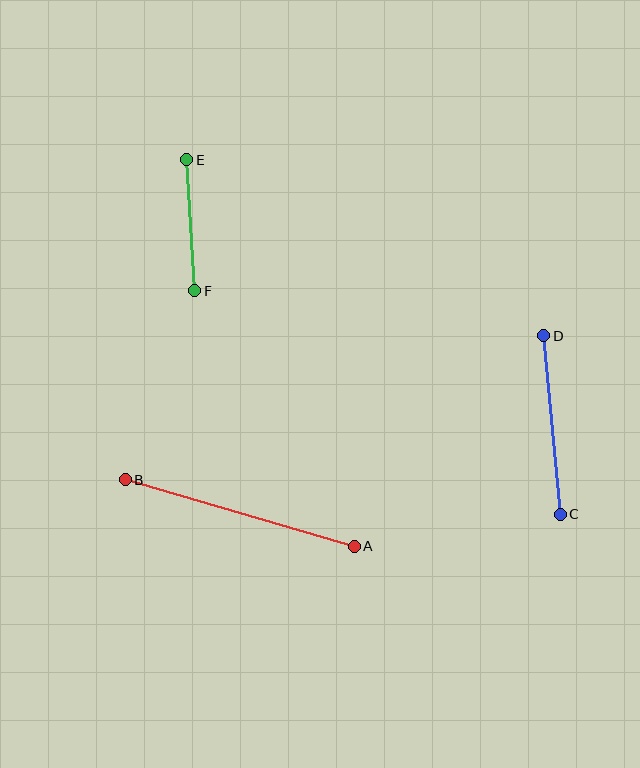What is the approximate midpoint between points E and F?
The midpoint is at approximately (191, 225) pixels.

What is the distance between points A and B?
The distance is approximately 239 pixels.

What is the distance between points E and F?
The distance is approximately 131 pixels.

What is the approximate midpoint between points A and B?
The midpoint is at approximately (240, 513) pixels.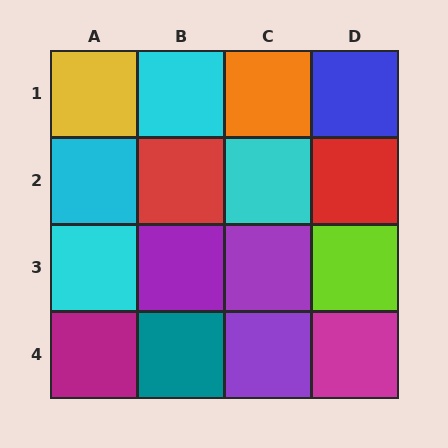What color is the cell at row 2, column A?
Cyan.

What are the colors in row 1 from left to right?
Yellow, cyan, orange, blue.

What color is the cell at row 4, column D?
Magenta.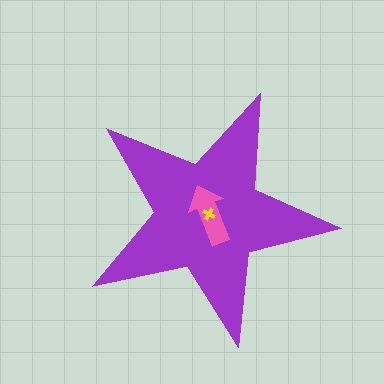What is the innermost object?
The yellow cross.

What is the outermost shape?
The purple star.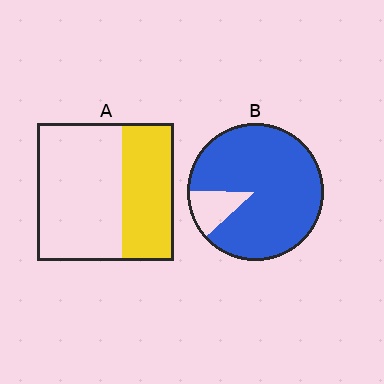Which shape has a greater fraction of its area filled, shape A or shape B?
Shape B.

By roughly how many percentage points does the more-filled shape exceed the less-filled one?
By roughly 50 percentage points (B over A).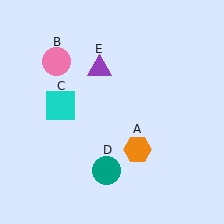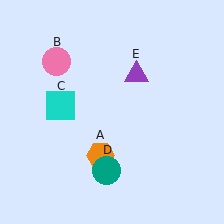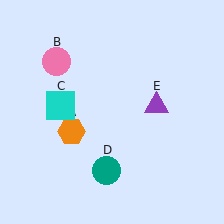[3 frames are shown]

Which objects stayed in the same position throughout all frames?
Pink circle (object B) and cyan square (object C) and teal circle (object D) remained stationary.